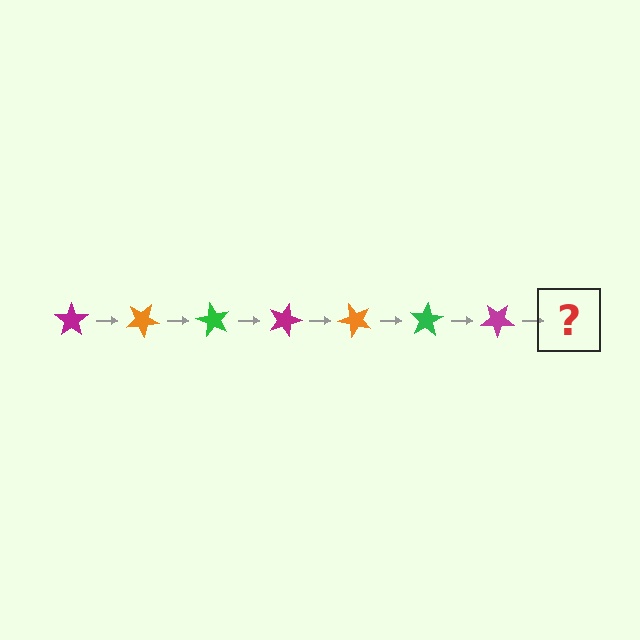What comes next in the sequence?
The next element should be an orange star, rotated 210 degrees from the start.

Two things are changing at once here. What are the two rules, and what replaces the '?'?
The two rules are that it rotates 30 degrees each step and the color cycles through magenta, orange, and green. The '?' should be an orange star, rotated 210 degrees from the start.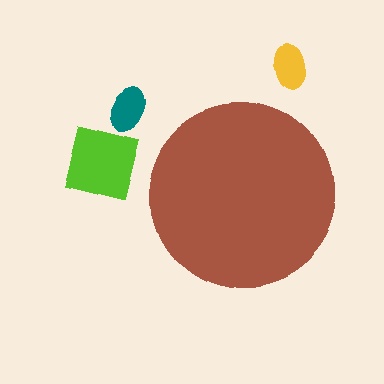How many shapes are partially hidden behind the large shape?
0 shapes are partially hidden.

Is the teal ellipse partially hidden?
No, the teal ellipse is fully visible.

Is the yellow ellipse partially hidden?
No, the yellow ellipse is fully visible.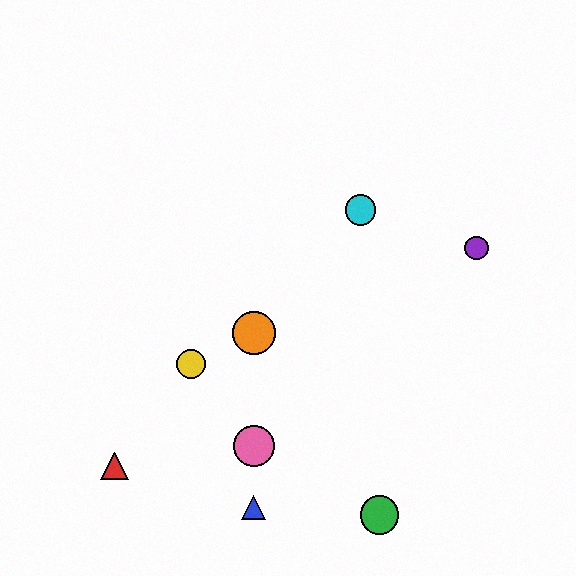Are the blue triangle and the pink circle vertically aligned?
Yes, both are at x≈254.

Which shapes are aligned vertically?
The blue triangle, the orange circle, the pink circle are aligned vertically.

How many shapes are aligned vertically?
3 shapes (the blue triangle, the orange circle, the pink circle) are aligned vertically.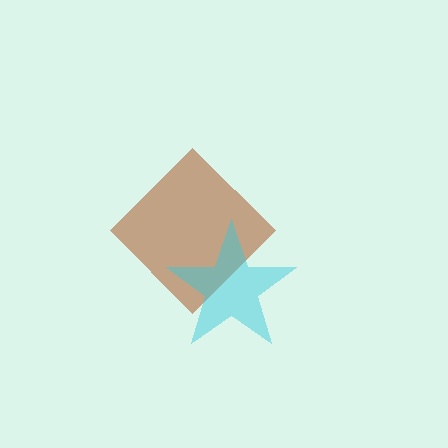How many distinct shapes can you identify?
There are 2 distinct shapes: a brown diamond, a cyan star.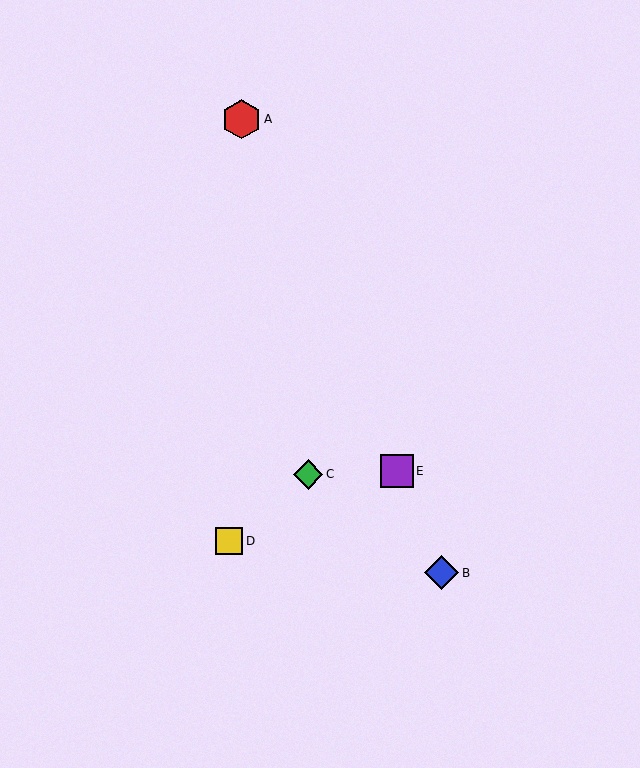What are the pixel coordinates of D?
Object D is at (229, 541).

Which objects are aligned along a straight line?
Objects A, B, E are aligned along a straight line.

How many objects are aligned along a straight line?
3 objects (A, B, E) are aligned along a straight line.